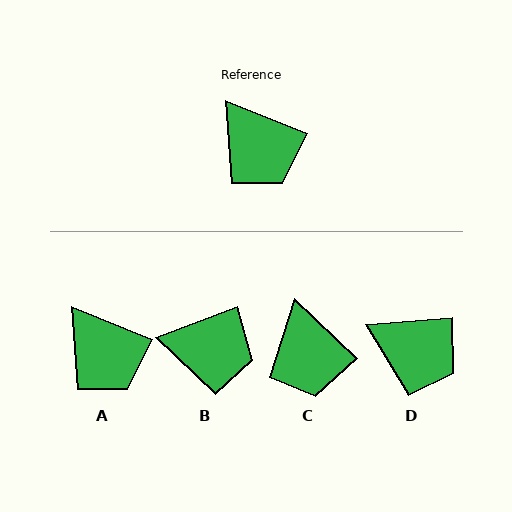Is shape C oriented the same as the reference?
No, it is off by about 21 degrees.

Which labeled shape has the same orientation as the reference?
A.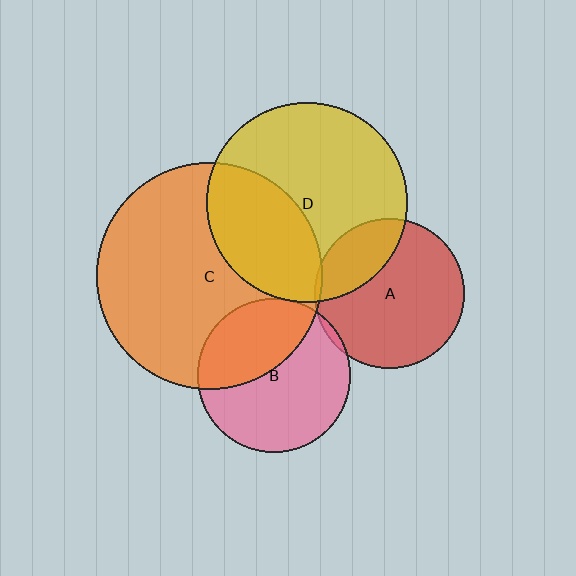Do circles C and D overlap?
Yes.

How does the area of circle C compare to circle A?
Approximately 2.3 times.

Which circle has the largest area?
Circle C (orange).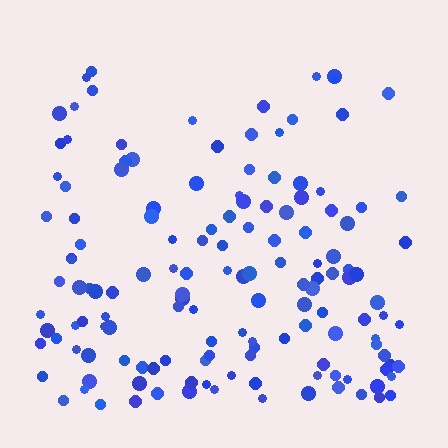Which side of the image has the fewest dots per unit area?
The top.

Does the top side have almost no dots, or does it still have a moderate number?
Still a moderate number, just noticeably fewer than the bottom.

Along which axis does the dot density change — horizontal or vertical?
Vertical.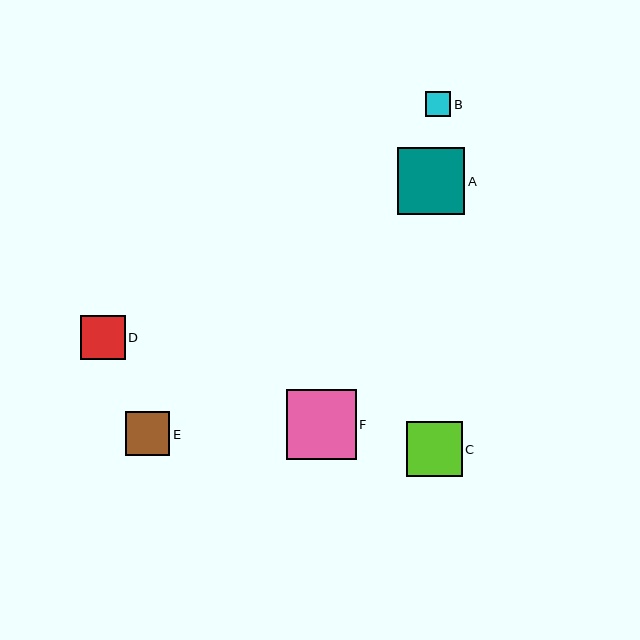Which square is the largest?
Square F is the largest with a size of approximately 70 pixels.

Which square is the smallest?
Square B is the smallest with a size of approximately 25 pixels.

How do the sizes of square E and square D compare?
Square E and square D are approximately the same size.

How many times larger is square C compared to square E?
Square C is approximately 1.2 times the size of square E.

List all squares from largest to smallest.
From largest to smallest: F, A, C, E, D, B.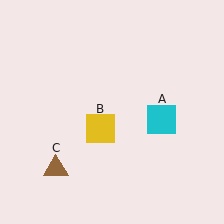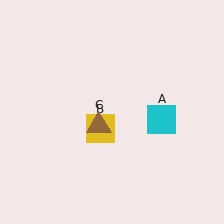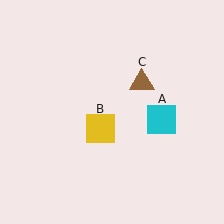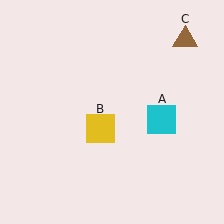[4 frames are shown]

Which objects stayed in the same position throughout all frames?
Cyan square (object A) and yellow square (object B) remained stationary.